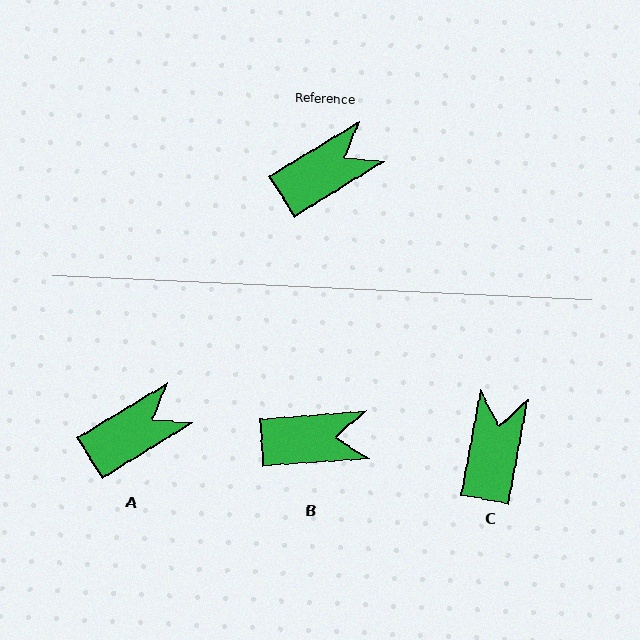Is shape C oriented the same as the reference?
No, it is off by about 48 degrees.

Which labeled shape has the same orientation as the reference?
A.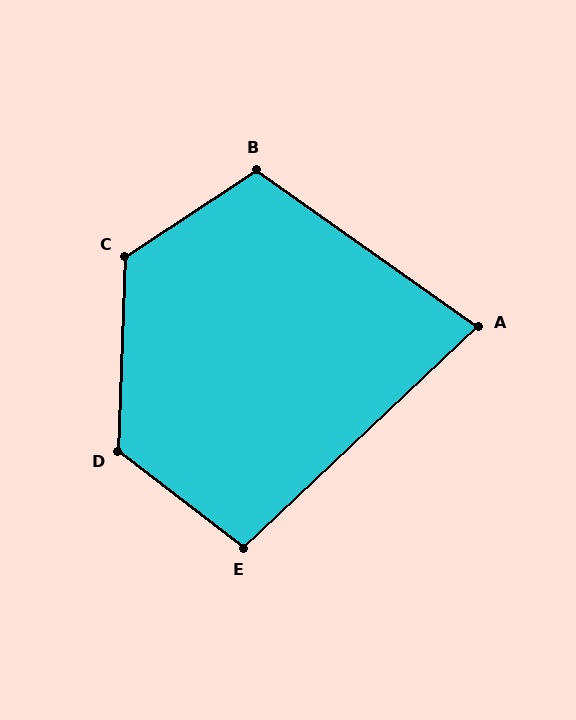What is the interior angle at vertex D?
Approximately 125 degrees (obtuse).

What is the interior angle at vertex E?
Approximately 99 degrees (obtuse).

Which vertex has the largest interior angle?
C, at approximately 126 degrees.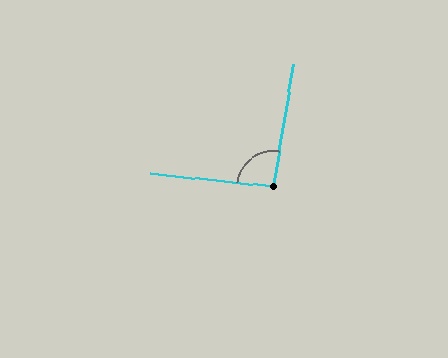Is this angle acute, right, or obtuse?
It is approximately a right angle.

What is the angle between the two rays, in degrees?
Approximately 93 degrees.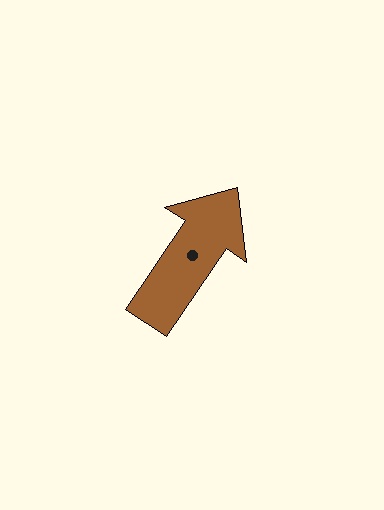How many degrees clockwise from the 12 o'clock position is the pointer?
Approximately 34 degrees.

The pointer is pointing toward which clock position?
Roughly 1 o'clock.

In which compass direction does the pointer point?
Northeast.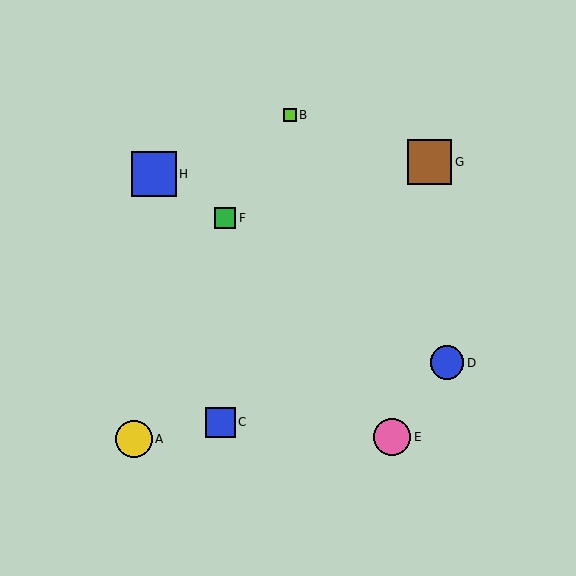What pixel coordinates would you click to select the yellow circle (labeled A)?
Click at (134, 439) to select the yellow circle A.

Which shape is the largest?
The blue square (labeled H) is the largest.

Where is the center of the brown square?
The center of the brown square is at (429, 162).